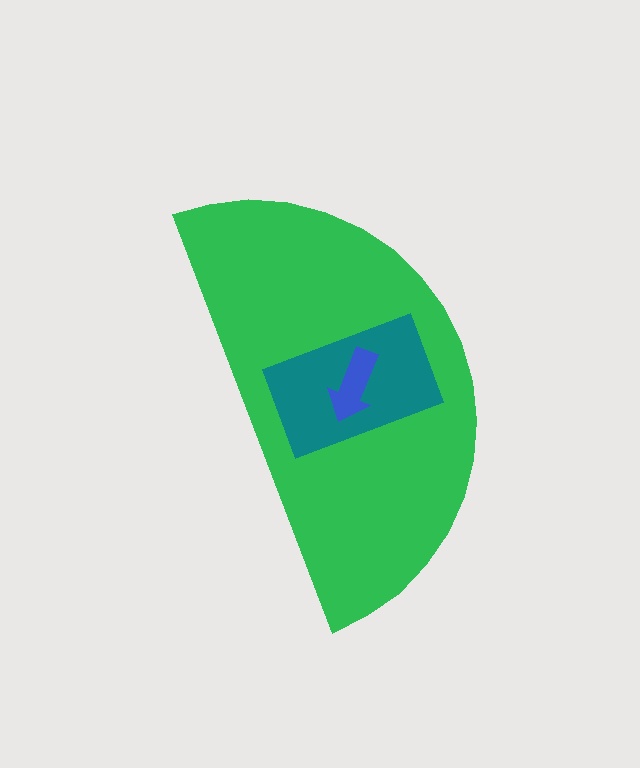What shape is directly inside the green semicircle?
The teal rectangle.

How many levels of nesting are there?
3.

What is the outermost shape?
The green semicircle.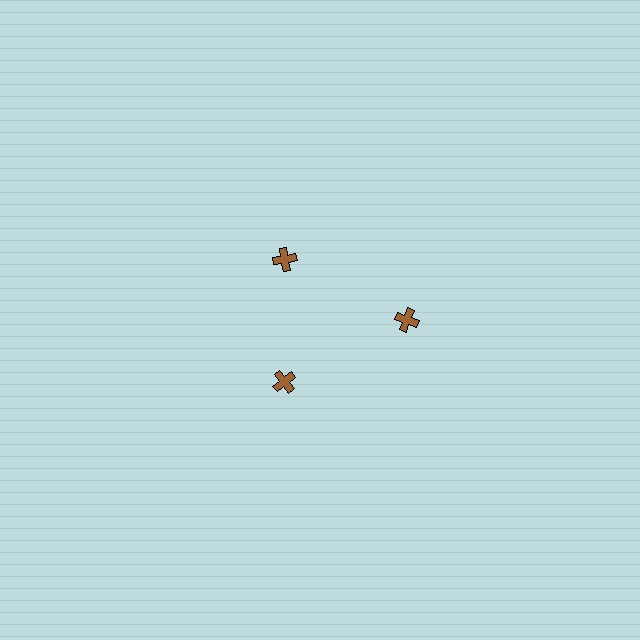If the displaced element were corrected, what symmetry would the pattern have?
It would have 3-fold rotational symmetry — the pattern would map onto itself every 120 degrees.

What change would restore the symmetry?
The symmetry would be restored by moving it inward, back onto the ring so that all 3 crosses sit at equal angles and equal distance from the center.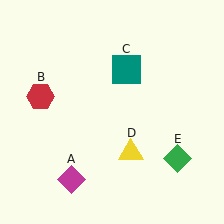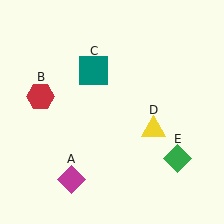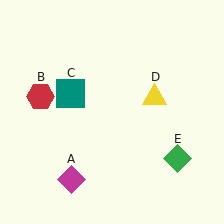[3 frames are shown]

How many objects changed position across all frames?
2 objects changed position: teal square (object C), yellow triangle (object D).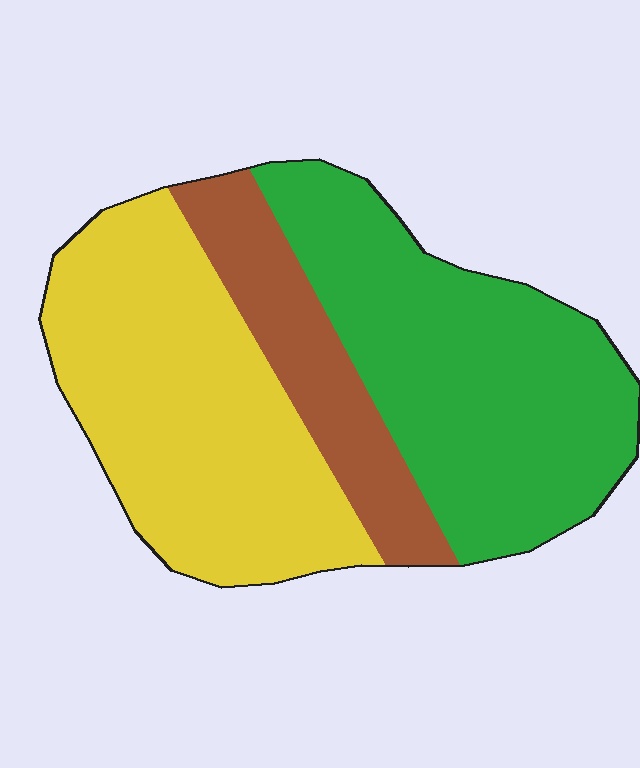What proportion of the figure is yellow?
Yellow covers around 40% of the figure.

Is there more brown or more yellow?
Yellow.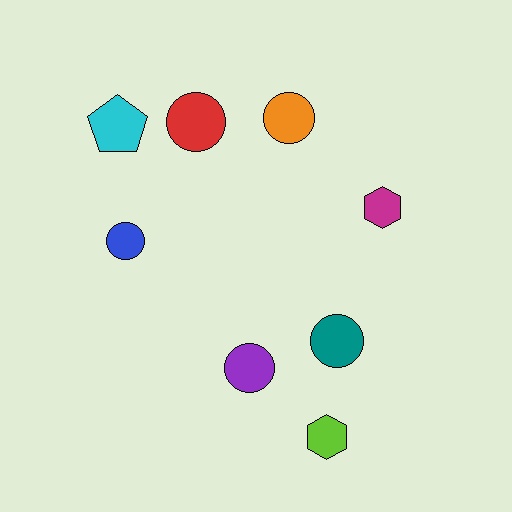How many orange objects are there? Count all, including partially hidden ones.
There is 1 orange object.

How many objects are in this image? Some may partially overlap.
There are 8 objects.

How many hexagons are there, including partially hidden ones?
There are 2 hexagons.